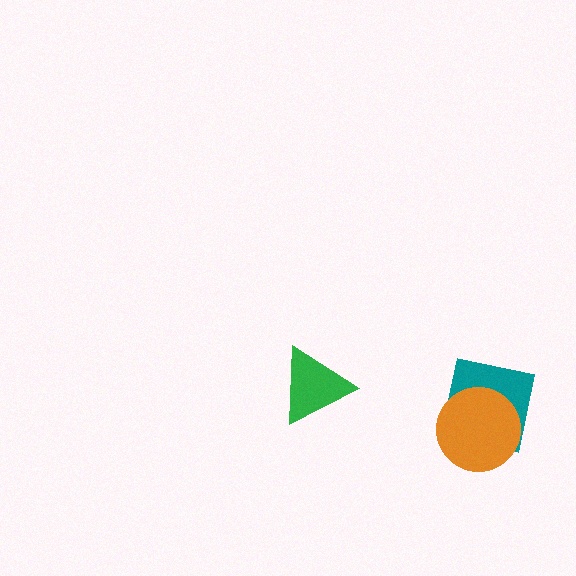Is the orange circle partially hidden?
No, no other shape covers it.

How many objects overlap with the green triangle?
0 objects overlap with the green triangle.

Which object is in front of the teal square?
The orange circle is in front of the teal square.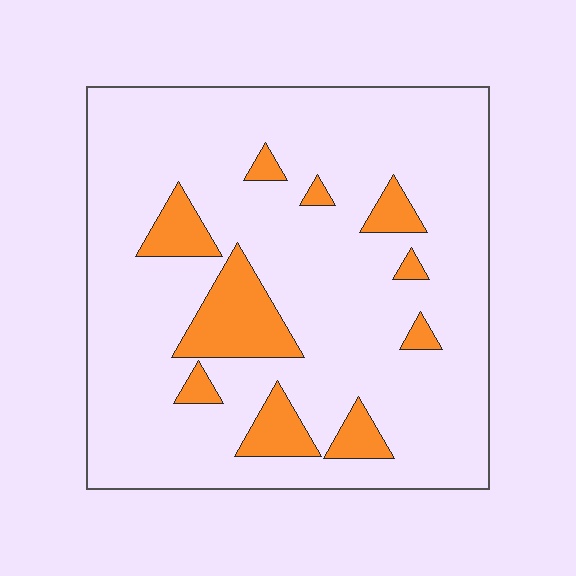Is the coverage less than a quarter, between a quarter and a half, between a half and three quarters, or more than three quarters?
Less than a quarter.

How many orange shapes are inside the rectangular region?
10.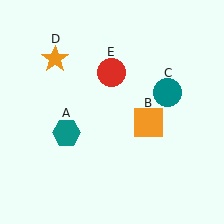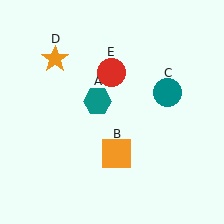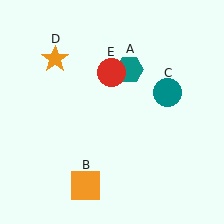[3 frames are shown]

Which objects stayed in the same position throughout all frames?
Teal circle (object C) and orange star (object D) and red circle (object E) remained stationary.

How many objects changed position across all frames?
2 objects changed position: teal hexagon (object A), orange square (object B).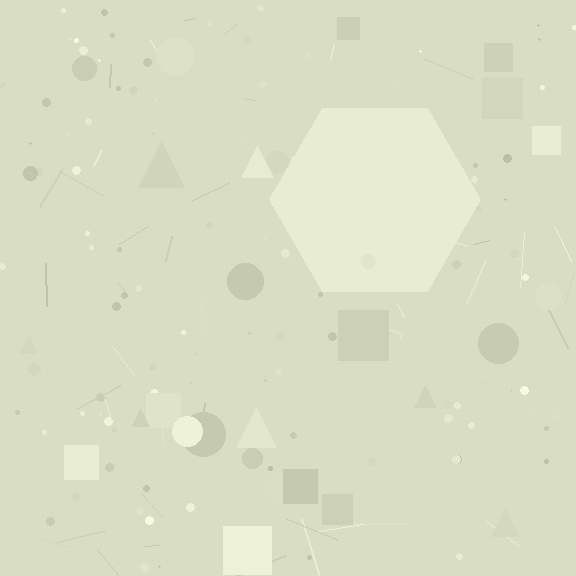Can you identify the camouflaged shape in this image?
The camouflaged shape is a hexagon.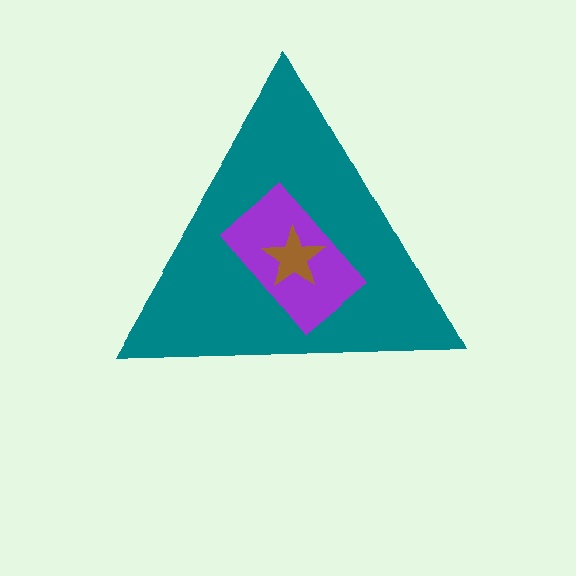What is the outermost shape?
The teal triangle.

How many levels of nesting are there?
3.